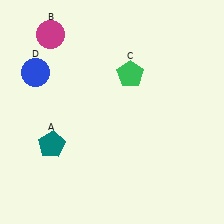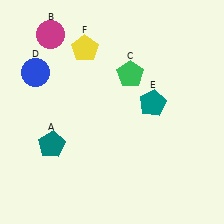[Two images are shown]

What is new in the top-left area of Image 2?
A yellow pentagon (F) was added in the top-left area of Image 2.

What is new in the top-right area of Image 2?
A teal pentagon (E) was added in the top-right area of Image 2.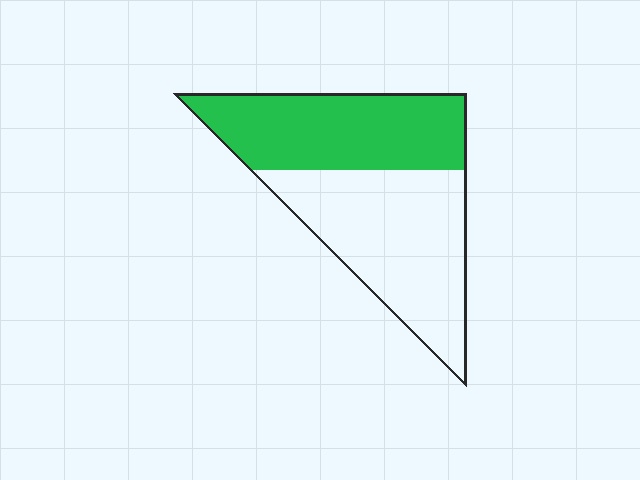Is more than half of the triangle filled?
No.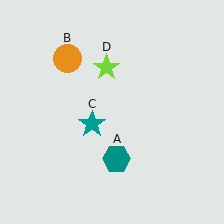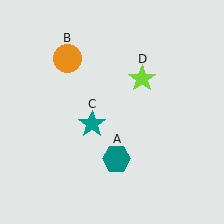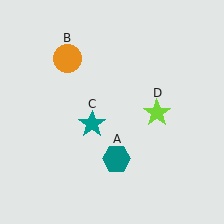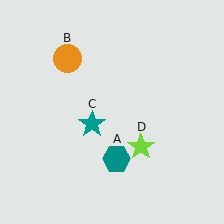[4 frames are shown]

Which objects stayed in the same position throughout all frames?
Teal hexagon (object A) and orange circle (object B) and teal star (object C) remained stationary.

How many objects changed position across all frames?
1 object changed position: lime star (object D).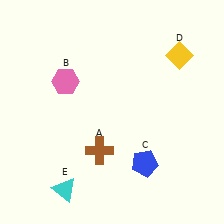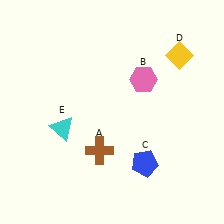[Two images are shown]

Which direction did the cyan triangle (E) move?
The cyan triangle (E) moved up.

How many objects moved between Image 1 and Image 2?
2 objects moved between the two images.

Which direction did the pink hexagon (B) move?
The pink hexagon (B) moved right.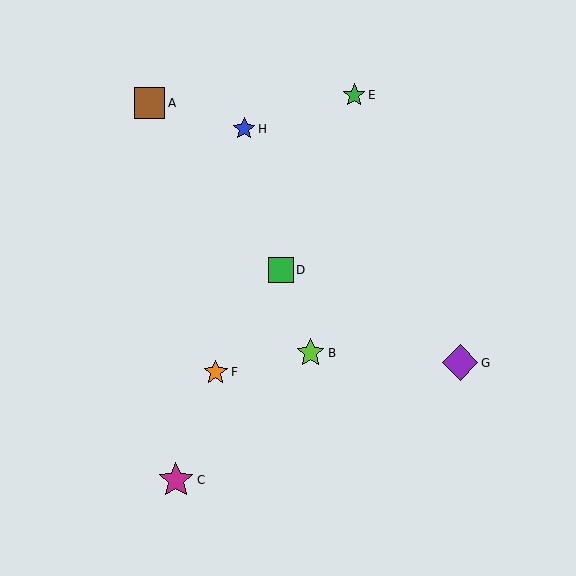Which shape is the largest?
The purple diamond (labeled G) is the largest.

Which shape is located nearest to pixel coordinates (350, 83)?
The green star (labeled E) at (354, 95) is nearest to that location.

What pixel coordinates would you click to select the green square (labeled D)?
Click at (281, 270) to select the green square D.